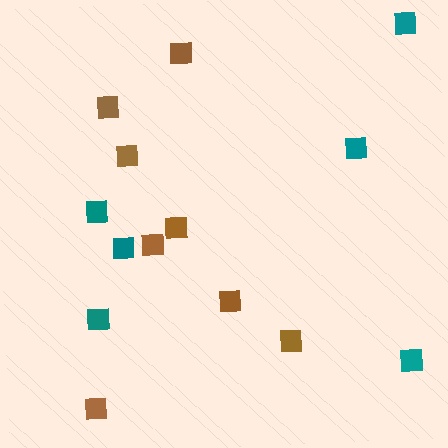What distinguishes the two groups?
There are 2 groups: one group of brown squares (8) and one group of teal squares (6).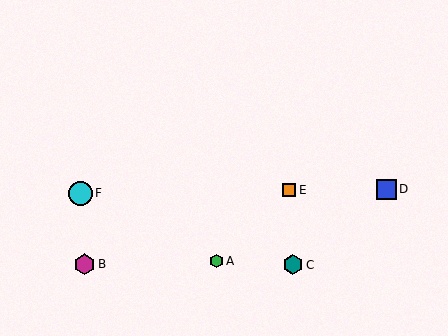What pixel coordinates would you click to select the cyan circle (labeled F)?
Click at (80, 193) to select the cyan circle F.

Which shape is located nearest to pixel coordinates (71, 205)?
The cyan circle (labeled F) at (80, 193) is nearest to that location.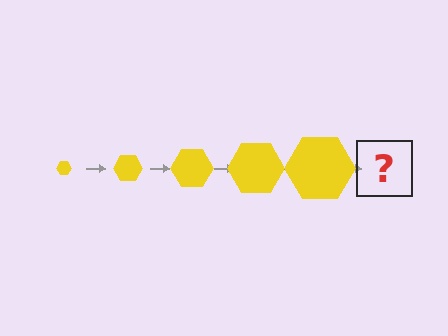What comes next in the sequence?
The next element should be a yellow hexagon, larger than the previous one.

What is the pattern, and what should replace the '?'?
The pattern is that the hexagon gets progressively larger each step. The '?' should be a yellow hexagon, larger than the previous one.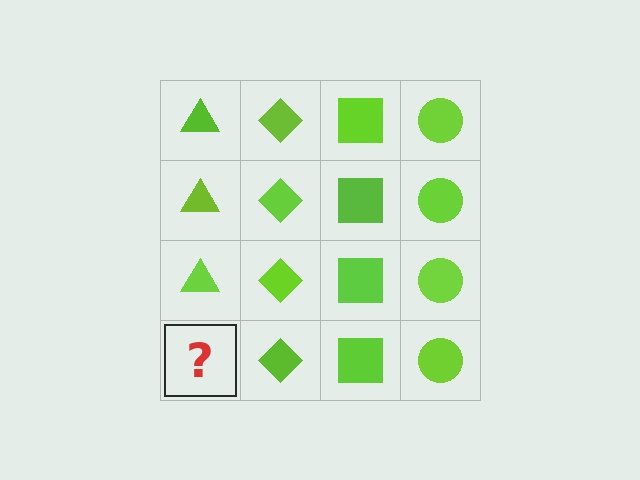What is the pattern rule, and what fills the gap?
The rule is that each column has a consistent shape. The gap should be filled with a lime triangle.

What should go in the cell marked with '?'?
The missing cell should contain a lime triangle.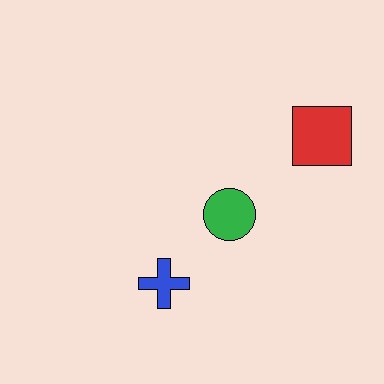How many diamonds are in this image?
There are no diamonds.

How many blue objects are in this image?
There is 1 blue object.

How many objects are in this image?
There are 3 objects.